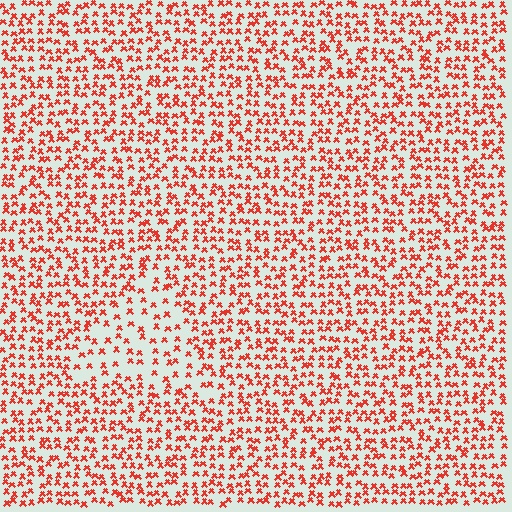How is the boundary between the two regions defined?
The boundary is defined by a change in element density (approximately 1.9x ratio). All elements are the same color, size, and shape.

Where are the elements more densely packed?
The elements are more densely packed outside the triangle boundary.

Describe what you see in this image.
The image contains small red elements arranged at two different densities. A triangle-shaped region is visible where the elements are less densely packed than the surrounding area.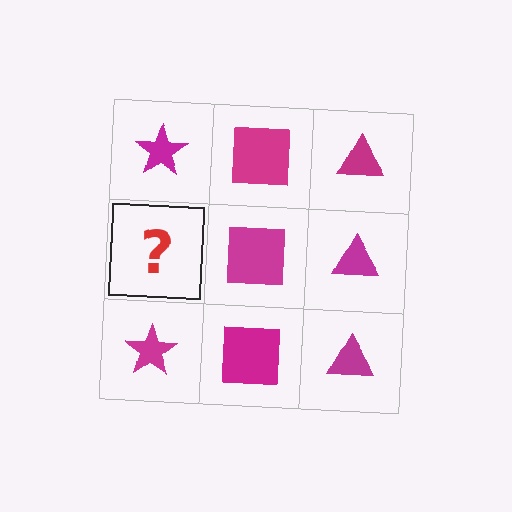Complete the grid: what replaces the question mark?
The question mark should be replaced with a magenta star.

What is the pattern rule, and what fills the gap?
The rule is that each column has a consistent shape. The gap should be filled with a magenta star.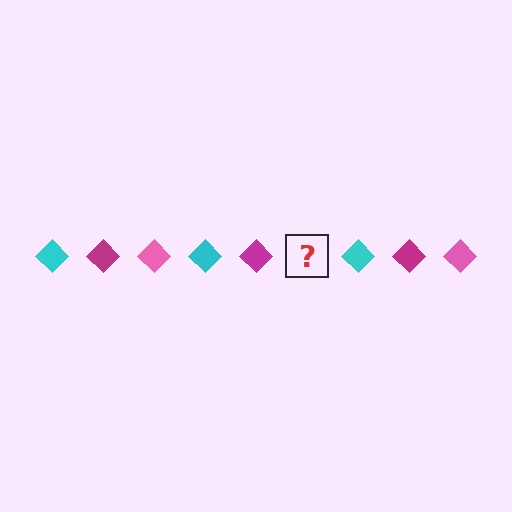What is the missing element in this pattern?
The missing element is a pink diamond.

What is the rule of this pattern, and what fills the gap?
The rule is that the pattern cycles through cyan, magenta, pink diamonds. The gap should be filled with a pink diamond.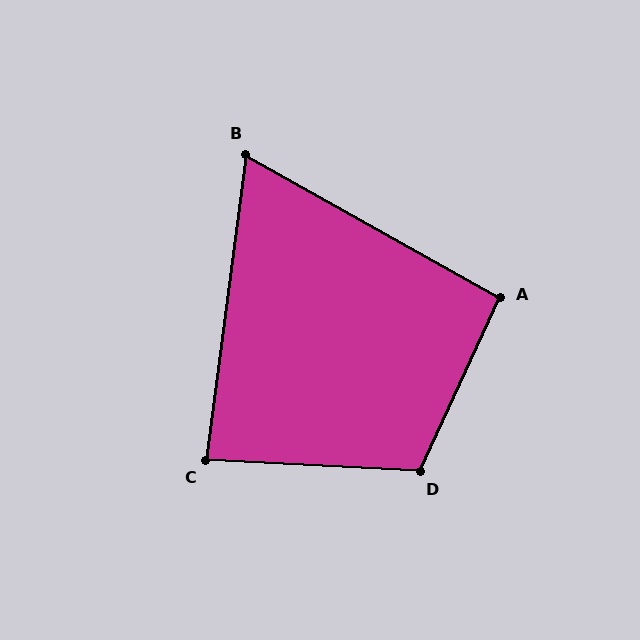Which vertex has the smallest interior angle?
B, at approximately 68 degrees.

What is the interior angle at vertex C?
Approximately 85 degrees (approximately right).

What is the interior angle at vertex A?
Approximately 95 degrees (approximately right).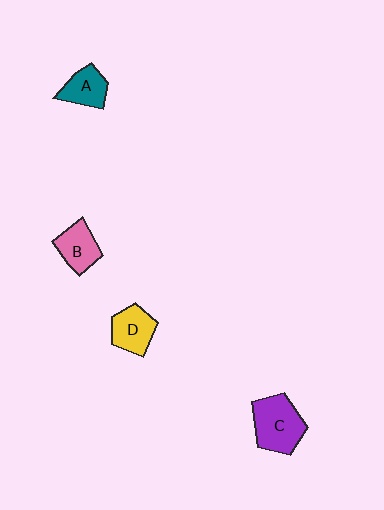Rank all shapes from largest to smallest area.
From largest to smallest: C (purple), D (yellow), B (pink), A (teal).